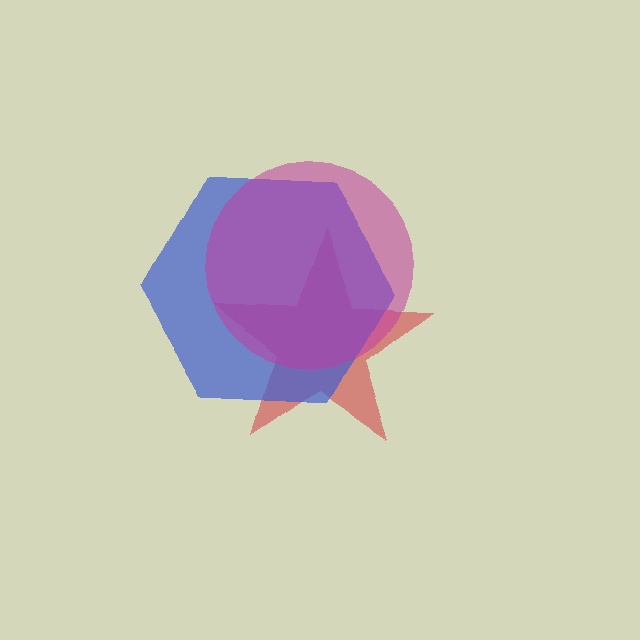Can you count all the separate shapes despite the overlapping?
Yes, there are 3 separate shapes.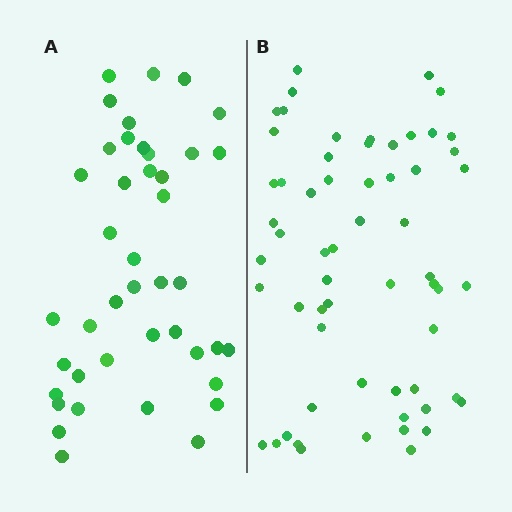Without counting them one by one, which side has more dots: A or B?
Region B (the right region) has more dots.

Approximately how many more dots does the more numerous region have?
Region B has approximately 20 more dots than region A.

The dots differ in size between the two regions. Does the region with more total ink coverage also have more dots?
No. Region A has more total ink coverage because its dots are larger, but region B actually contains more individual dots. Total area can be misleading — the number of items is what matters here.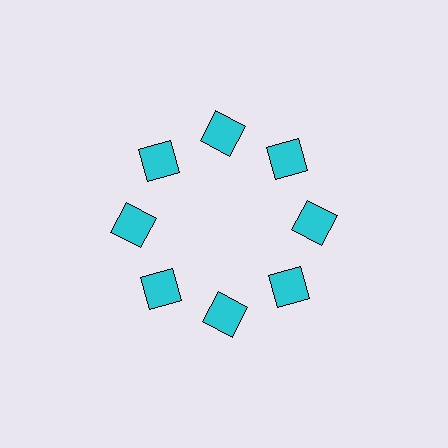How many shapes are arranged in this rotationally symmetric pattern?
There are 8 shapes, arranged in 8 groups of 1.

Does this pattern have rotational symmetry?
Yes, this pattern has 8-fold rotational symmetry. It looks the same after rotating 45 degrees around the center.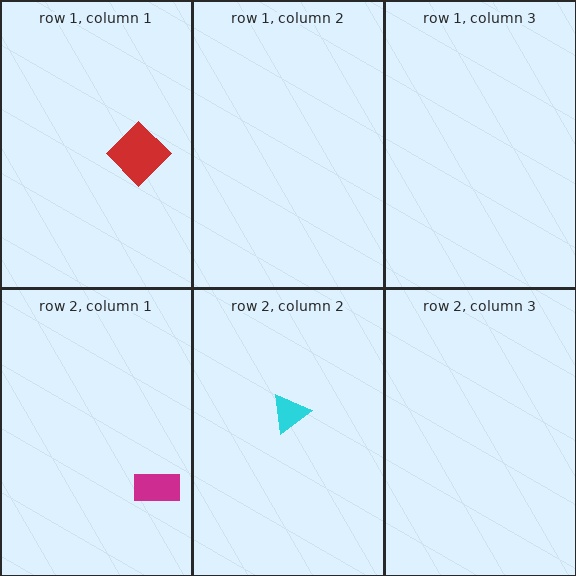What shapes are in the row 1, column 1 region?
The red diamond.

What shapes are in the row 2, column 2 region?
The cyan triangle.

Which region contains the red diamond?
The row 1, column 1 region.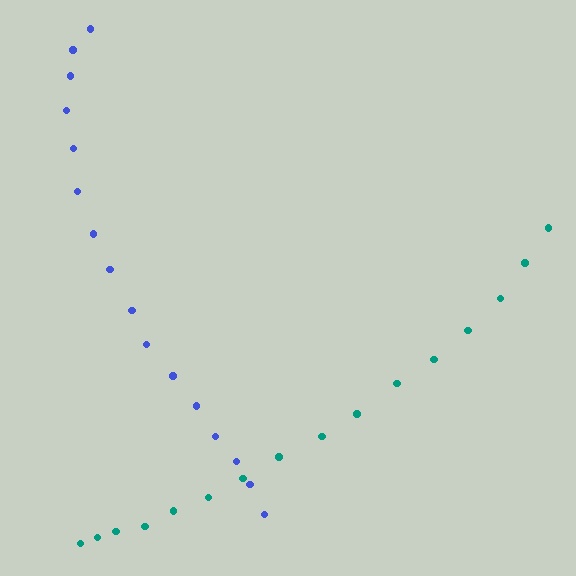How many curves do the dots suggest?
There are 2 distinct paths.